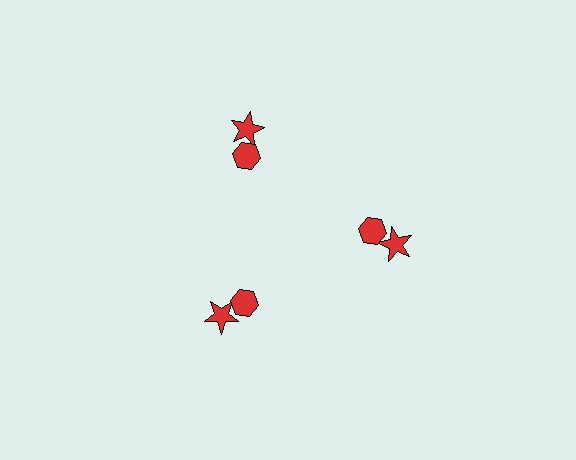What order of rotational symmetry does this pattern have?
This pattern has 3-fold rotational symmetry.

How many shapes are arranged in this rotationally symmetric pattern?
There are 6 shapes, arranged in 3 groups of 2.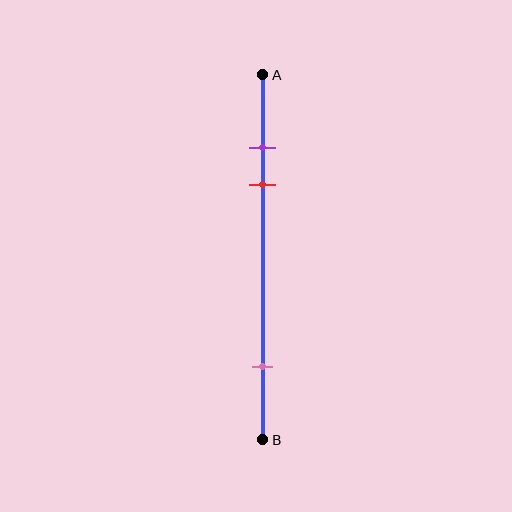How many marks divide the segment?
There are 3 marks dividing the segment.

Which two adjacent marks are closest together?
The purple and red marks are the closest adjacent pair.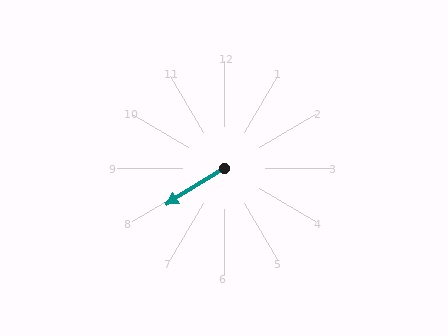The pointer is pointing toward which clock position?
Roughly 8 o'clock.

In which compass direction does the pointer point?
Southwest.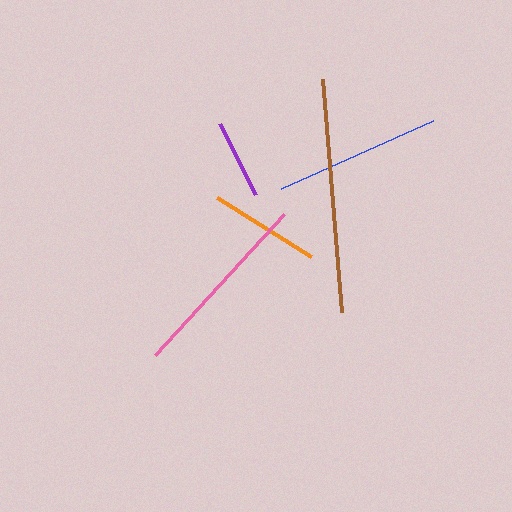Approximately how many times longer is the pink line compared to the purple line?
The pink line is approximately 2.4 times the length of the purple line.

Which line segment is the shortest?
The purple line is the shortest at approximately 80 pixels.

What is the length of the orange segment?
The orange segment is approximately 112 pixels long.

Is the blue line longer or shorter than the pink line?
The pink line is longer than the blue line.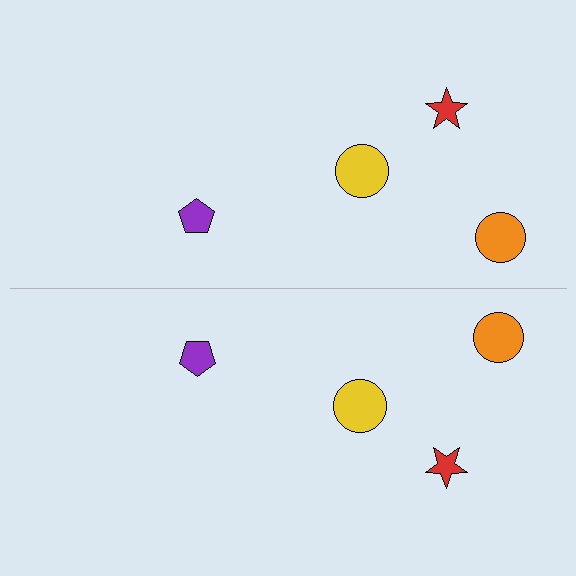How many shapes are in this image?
There are 8 shapes in this image.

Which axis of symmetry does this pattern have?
The pattern has a horizontal axis of symmetry running through the center of the image.